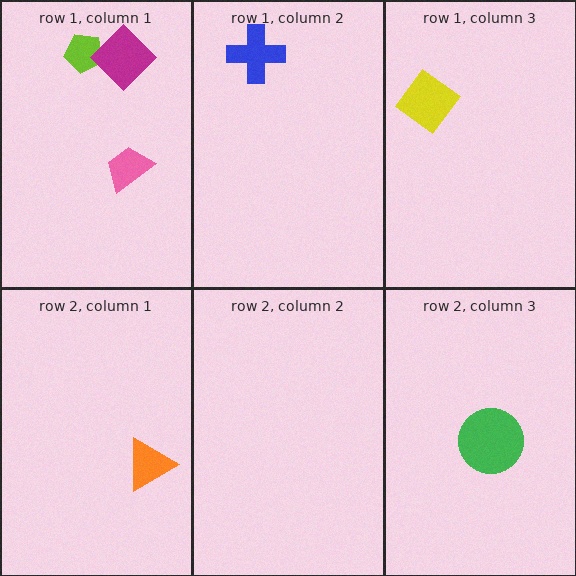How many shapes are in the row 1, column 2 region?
1.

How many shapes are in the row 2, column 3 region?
1.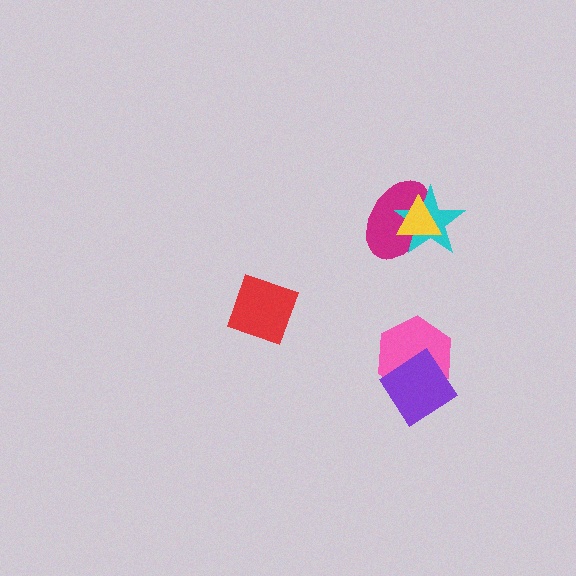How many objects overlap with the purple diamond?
1 object overlaps with the purple diamond.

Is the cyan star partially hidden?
Yes, it is partially covered by another shape.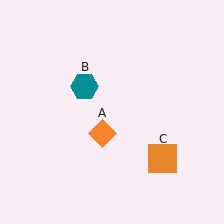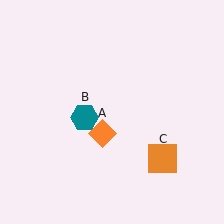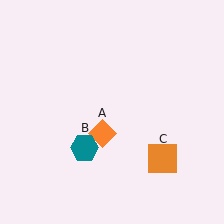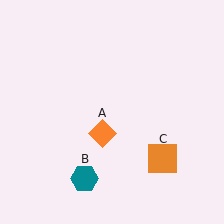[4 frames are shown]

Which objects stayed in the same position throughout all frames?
Orange diamond (object A) and orange square (object C) remained stationary.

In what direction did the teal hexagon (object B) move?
The teal hexagon (object B) moved down.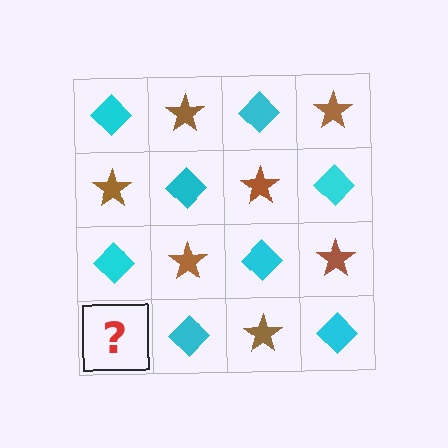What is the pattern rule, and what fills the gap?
The rule is that it alternates cyan diamond and brown star in a checkerboard pattern. The gap should be filled with a brown star.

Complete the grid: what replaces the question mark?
The question mark should be replaced with a brown star.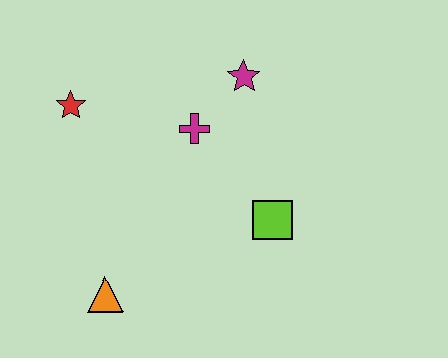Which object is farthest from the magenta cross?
The orange triangle is farthest from the magenta cross.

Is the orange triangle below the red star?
Yes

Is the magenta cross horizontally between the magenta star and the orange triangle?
Yes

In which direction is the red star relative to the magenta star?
The red star is to the left of the magenta star.